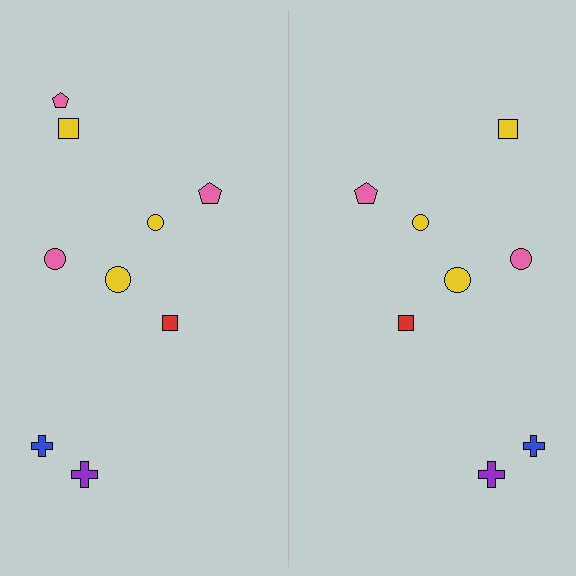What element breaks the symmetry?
A pink pentagon is missing from the right side.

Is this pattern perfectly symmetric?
No, the pattern is not perfectly symmetric. A pink pentagon is missing from the right side.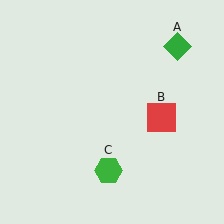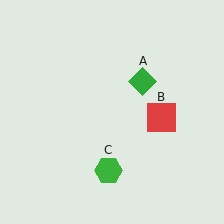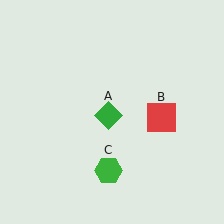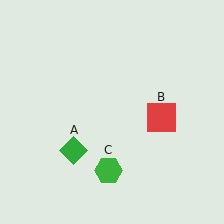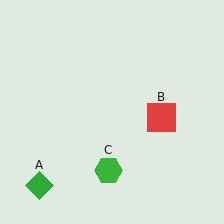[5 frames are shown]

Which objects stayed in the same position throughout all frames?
Red square (object B) and green hexagon (object C) remained stationary.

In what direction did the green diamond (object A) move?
The green diamond (object A) moved down and to the left.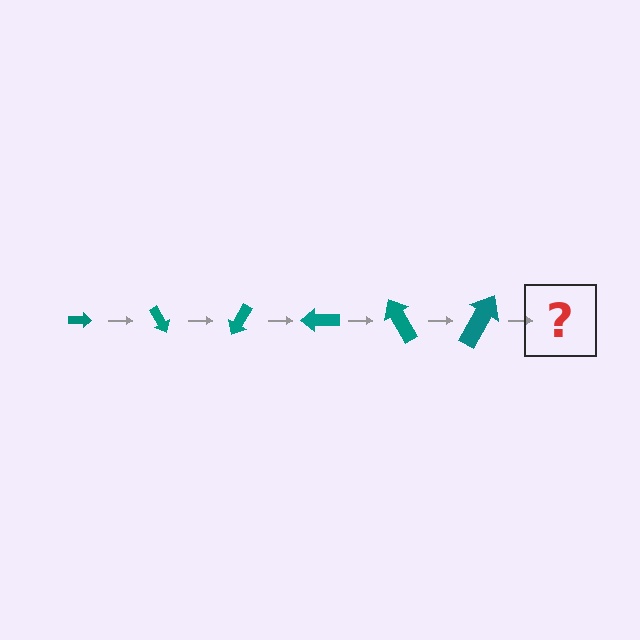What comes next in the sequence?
The next element should be an arrow, larger than the previous one and rotated 360 degrees from the start.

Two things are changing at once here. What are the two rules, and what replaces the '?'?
The two rules are that the arrow grows larger each step and it rotates 60 degrees each step. The '?' should be an arrow, larger than the previous one and rotated 360 degrees from the start.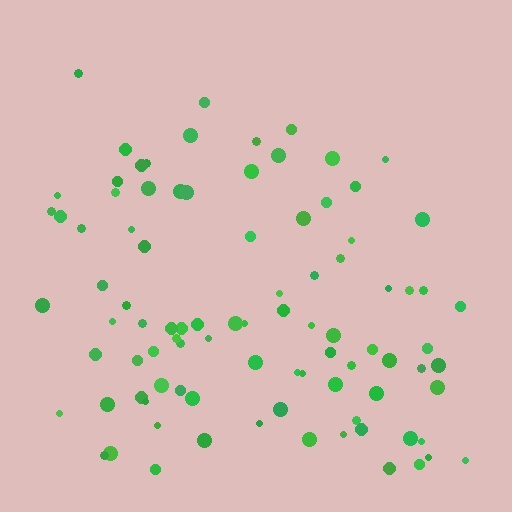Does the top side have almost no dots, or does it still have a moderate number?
Still a moderate number, just noticeably fewer than the bottom.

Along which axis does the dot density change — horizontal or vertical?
Vertical.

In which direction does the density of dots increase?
From top to bottom, with the bottom side densest.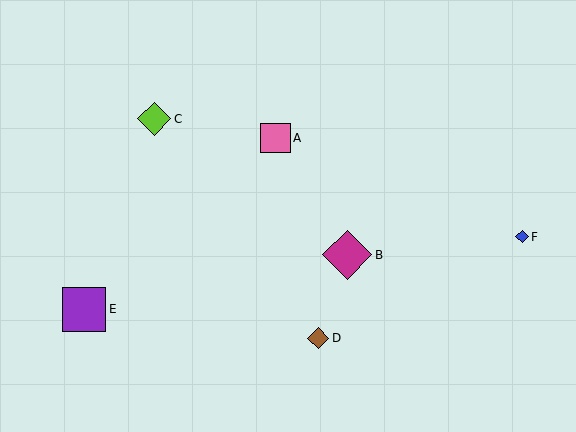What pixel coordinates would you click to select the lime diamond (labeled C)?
Click at (154, 119) to select the lime diamond C.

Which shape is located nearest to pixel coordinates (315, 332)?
The brown diamond (labeled D) at (318, 338) is nearest to that location.